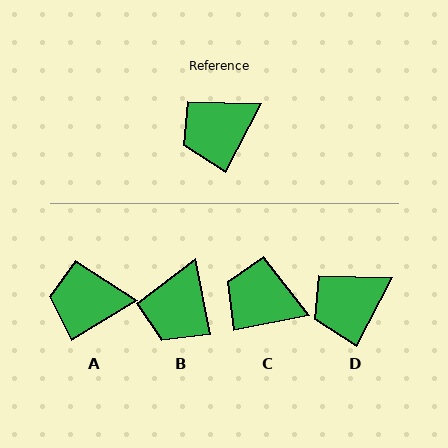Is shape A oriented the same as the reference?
No, it is off by about 31 degrees.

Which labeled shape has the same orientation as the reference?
D.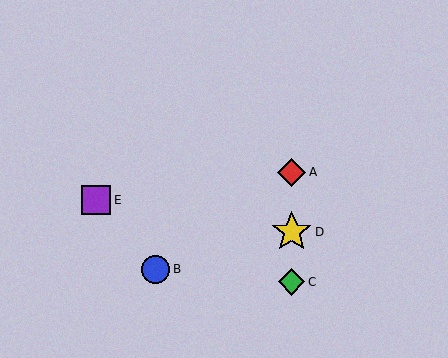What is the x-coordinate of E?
Object E is at x≈96.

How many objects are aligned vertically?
3 objects (A, C, D) are aligned vertically.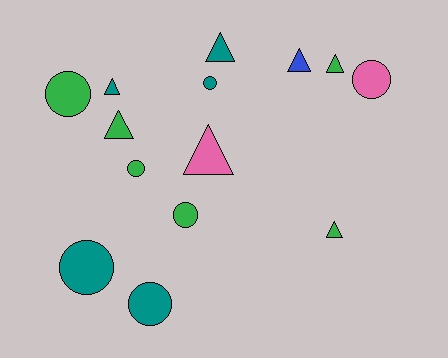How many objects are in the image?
There are 14 objects.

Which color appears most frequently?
Green, with 6 objects.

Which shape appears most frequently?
Circle, with 7 objects.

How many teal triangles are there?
There are 2 teal triangles.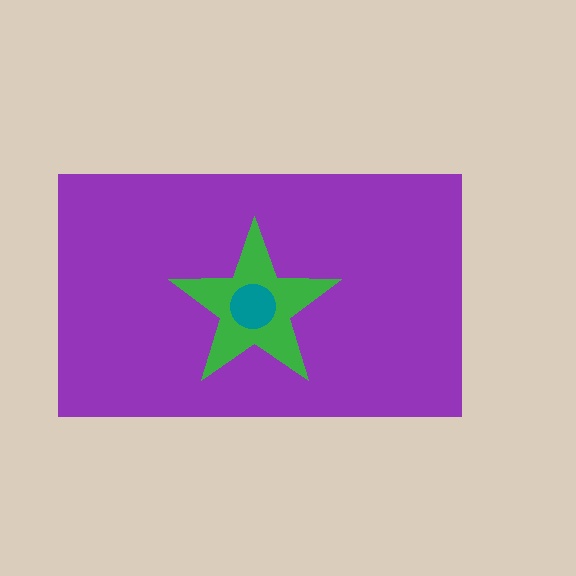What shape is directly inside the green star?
The teal circle.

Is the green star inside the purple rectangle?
Yes.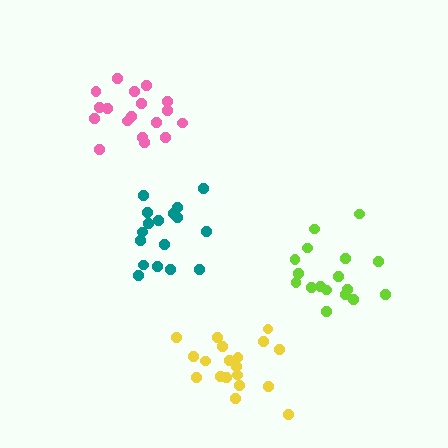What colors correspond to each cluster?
The clusters are colored: lime, teal, pink, yellow.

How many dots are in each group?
Group 1: 17 dots, Group 2: 17 dots, Group 3: 18 dots, Group 4: 19 dots (71 total).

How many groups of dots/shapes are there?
There are 4 groups.